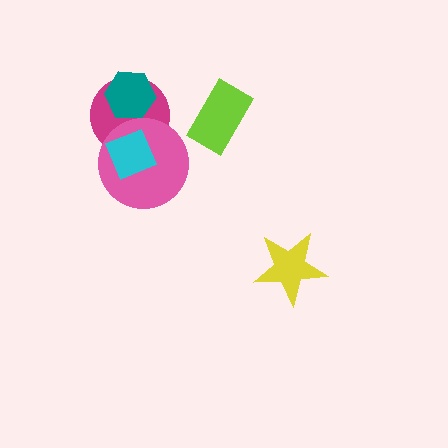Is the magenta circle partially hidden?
Yes, it is partially covered by another shape.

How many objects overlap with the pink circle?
2 objects overlap with the pink circle.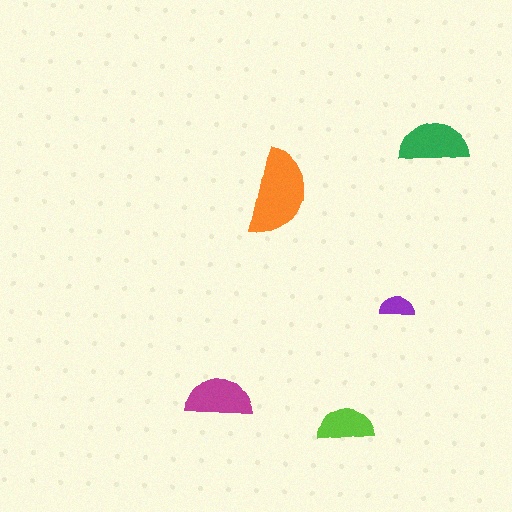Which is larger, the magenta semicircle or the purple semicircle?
The magenta one.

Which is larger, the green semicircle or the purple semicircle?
The green one.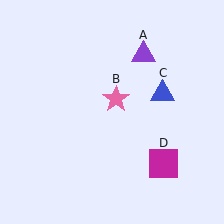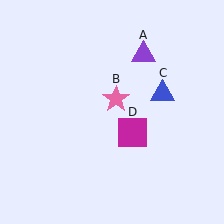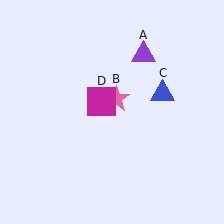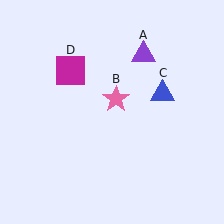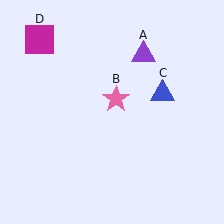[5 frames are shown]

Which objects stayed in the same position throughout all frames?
Purple triangle (object A) and pink star (object B) and blue triangle (object C) remained stationary.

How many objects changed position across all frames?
1 object changed position: magenta square (object D).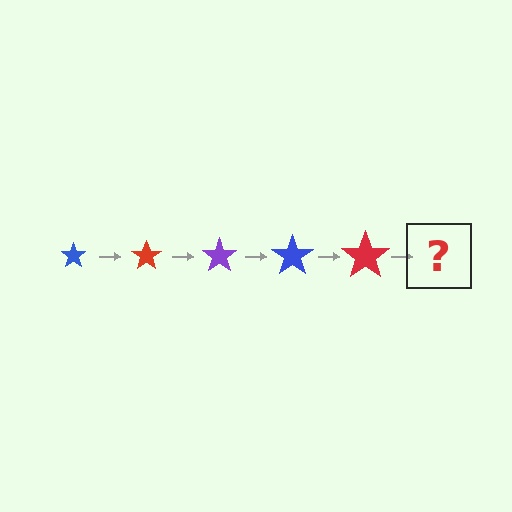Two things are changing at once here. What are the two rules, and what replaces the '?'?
The two rules are that the star grows larger each step and the color cycles through blue, red, and purple. The '?' should be a purple star, larger than the previous one.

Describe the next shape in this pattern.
It should be a purple star, larger than the previous one.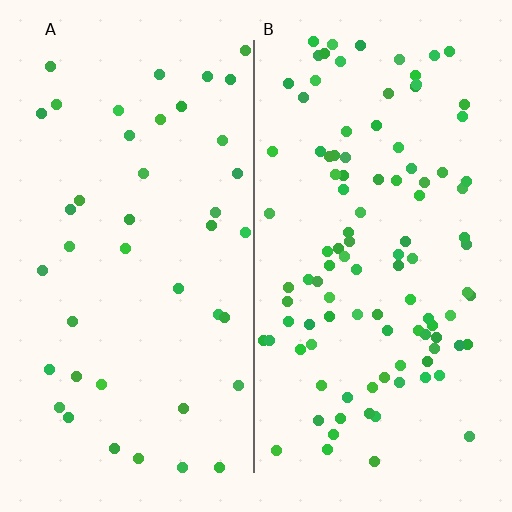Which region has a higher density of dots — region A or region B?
B (the right).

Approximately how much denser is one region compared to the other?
Approximately 2.5× — region B over region A.